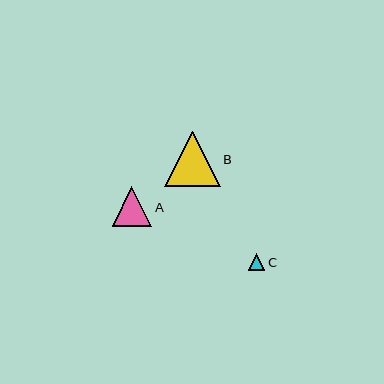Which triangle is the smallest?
Triangle C is the smallest with a size of approximately 17 pixels.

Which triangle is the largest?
Triangle B is the largest with a size of approximately 55 pixels.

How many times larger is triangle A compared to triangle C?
Triangle A is approximately 2.4 times the size of triangle C.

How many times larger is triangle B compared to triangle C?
Triangle B is approximately 3.4 times the size of triangle C.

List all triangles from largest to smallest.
From largest to smallest: B, A, C.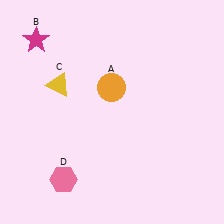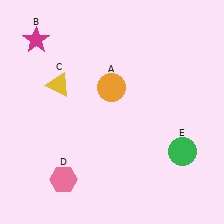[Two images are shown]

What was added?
A green circle (E) was added in Image 2.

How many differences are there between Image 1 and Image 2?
There is 1 difference between the two images.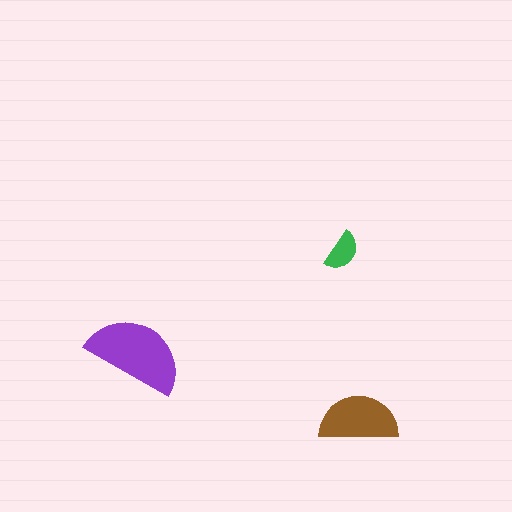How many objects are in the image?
There are 3 objects in the image.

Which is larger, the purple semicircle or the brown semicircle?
The purple one.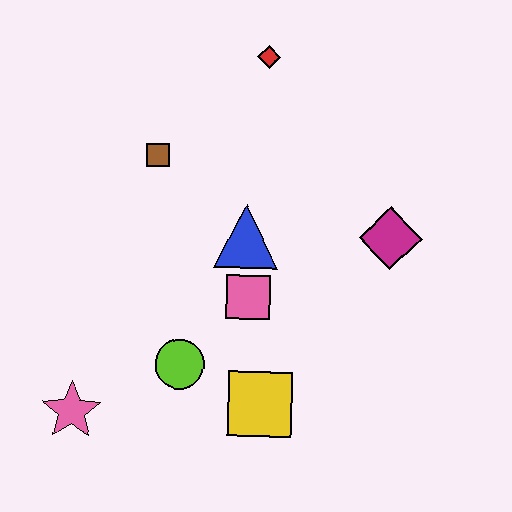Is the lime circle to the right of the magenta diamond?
No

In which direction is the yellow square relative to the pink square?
The yellow square is below the pink square.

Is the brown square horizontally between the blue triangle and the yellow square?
No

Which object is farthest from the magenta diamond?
The pink star is farthest from the magenta diamond.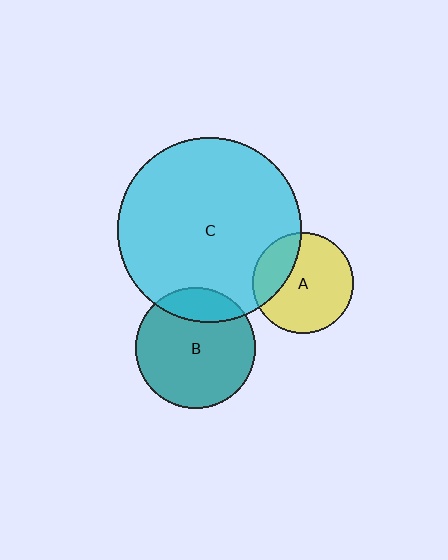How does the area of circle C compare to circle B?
Approximately 2.3 times.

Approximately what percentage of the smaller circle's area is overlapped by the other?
Approximately 20%.